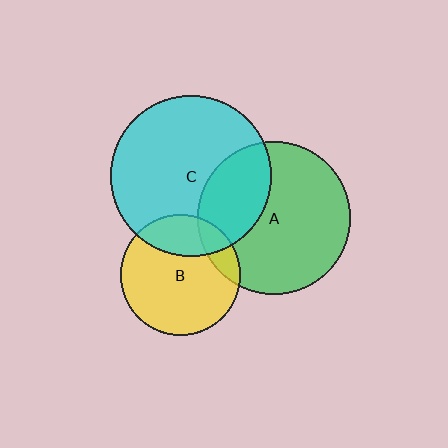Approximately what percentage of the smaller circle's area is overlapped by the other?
Approximately 25%.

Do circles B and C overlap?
Yes.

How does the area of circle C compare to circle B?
Approximately 1.8 times.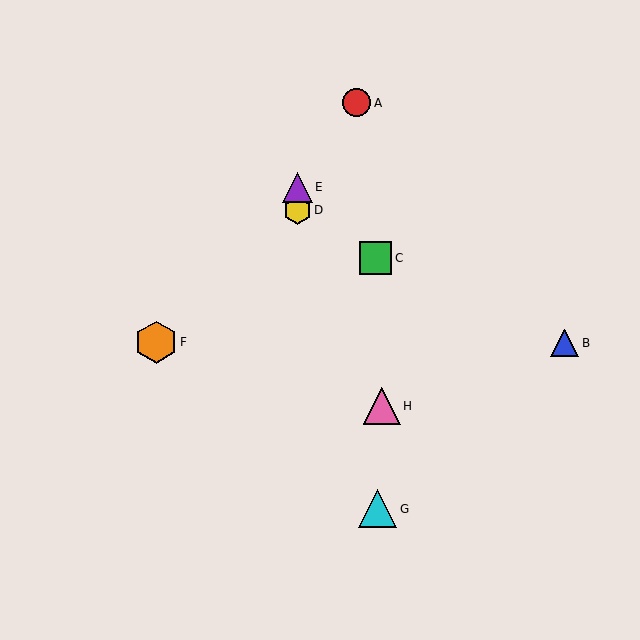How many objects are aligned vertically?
2 objects (D, E) are aligned vertically.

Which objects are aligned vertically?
Objects D, E are aligned vertically.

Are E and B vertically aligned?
No, E is at x≈297 and B is at x≈565.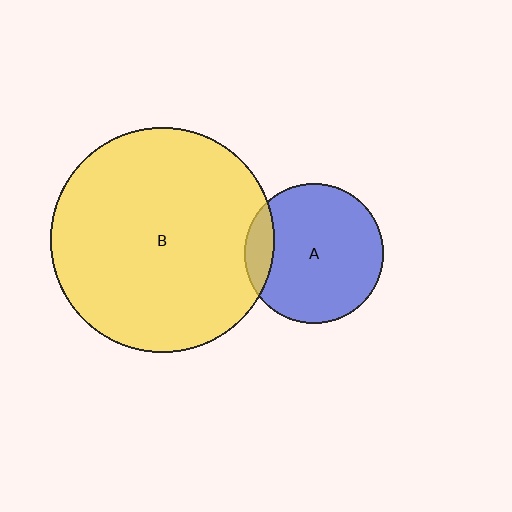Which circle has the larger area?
Circle B (yellow).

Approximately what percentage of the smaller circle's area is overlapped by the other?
Approximately 10%.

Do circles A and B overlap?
Yes.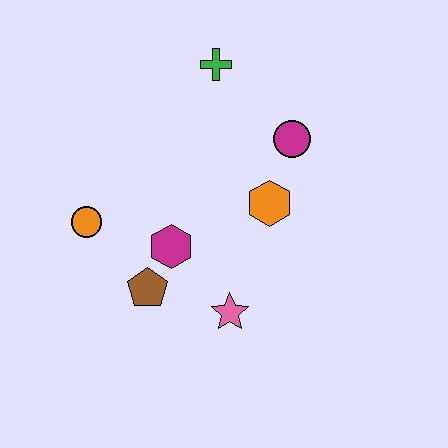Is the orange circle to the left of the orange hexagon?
Yes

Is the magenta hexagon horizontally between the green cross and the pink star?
No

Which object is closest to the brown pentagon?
The magenta hexagon is closest to the brown pentagon.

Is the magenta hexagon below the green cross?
Yes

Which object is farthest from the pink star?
The green cross is farthest from the pink star.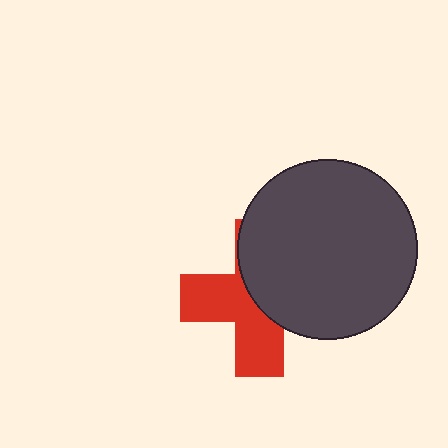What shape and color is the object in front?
The object in front is a dark gray circle.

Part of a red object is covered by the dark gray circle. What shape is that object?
It is a cross.